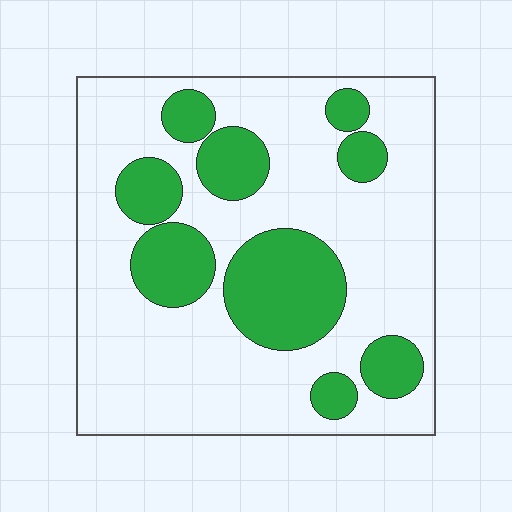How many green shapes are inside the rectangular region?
9.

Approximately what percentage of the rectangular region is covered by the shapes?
Approximately 30%.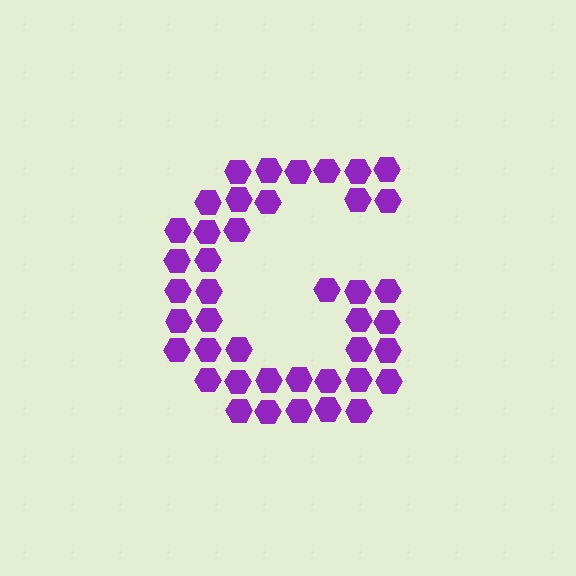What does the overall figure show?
The overall figure shows the letter G.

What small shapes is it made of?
It is made of small hexagons.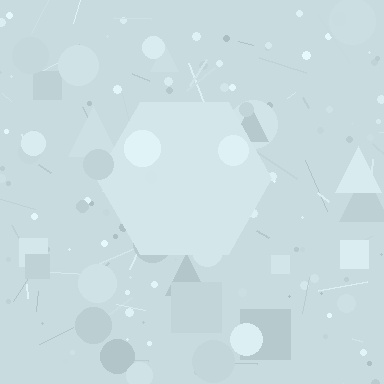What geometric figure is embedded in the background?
A hexagon is embedded in the background.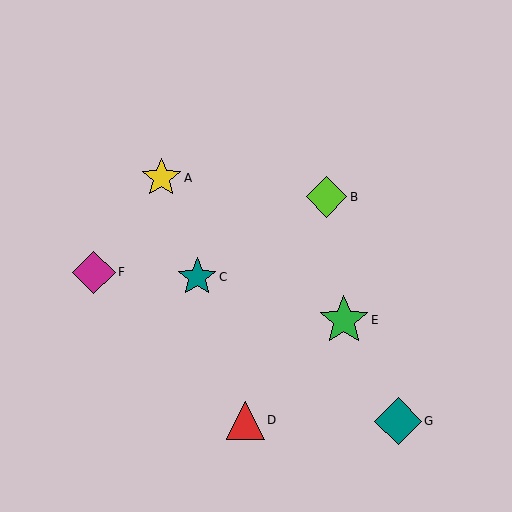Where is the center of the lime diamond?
The center of the lime diamond is at (326, 197).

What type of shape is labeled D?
Shape D is a red triangle.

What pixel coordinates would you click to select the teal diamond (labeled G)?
Click at (398, 421) to select the teal diamond G.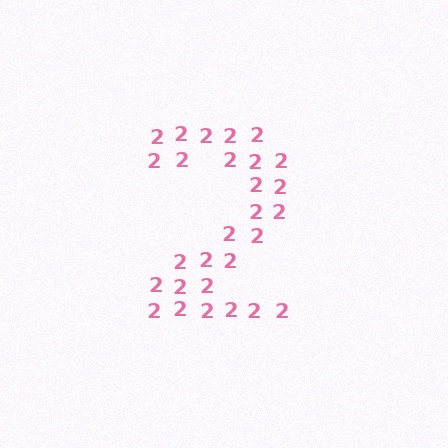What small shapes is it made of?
It is made of small digit 2's.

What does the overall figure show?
The overall figure shows the digit 2.